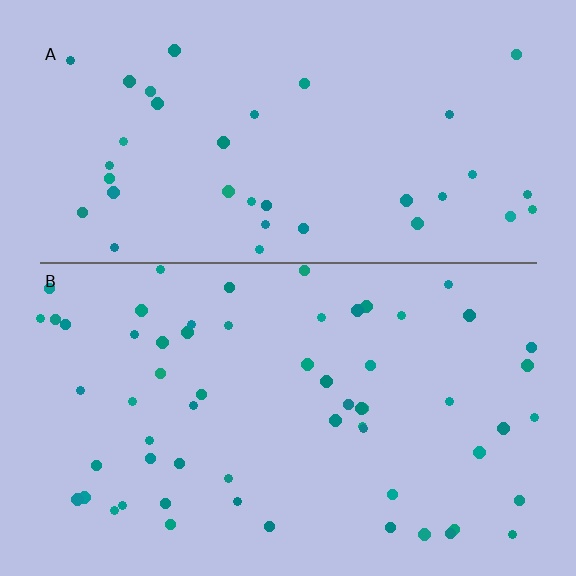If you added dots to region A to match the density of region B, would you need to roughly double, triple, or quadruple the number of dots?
Approximately double.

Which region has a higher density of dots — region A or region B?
B (the bottom).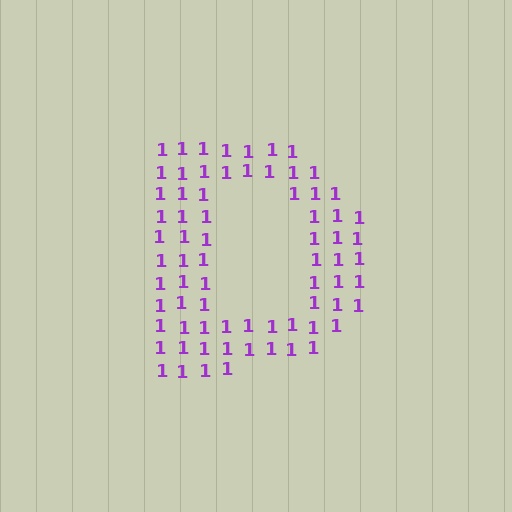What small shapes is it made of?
It is made of small digit 1's.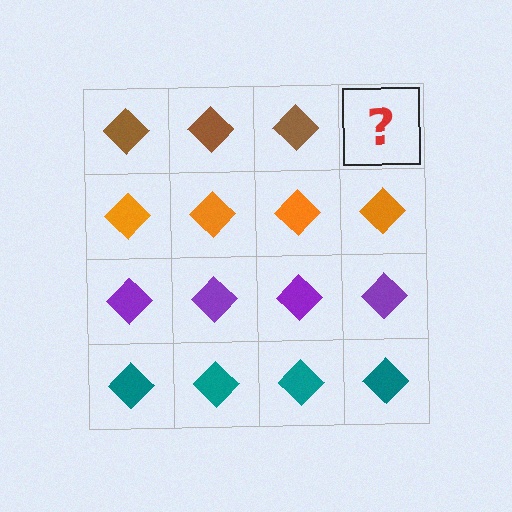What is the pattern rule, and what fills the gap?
The rule is that each row has a consistent color. The gap should be filled with a brown diamond.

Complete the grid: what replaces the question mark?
The question mark should be replaced with a brown diamond.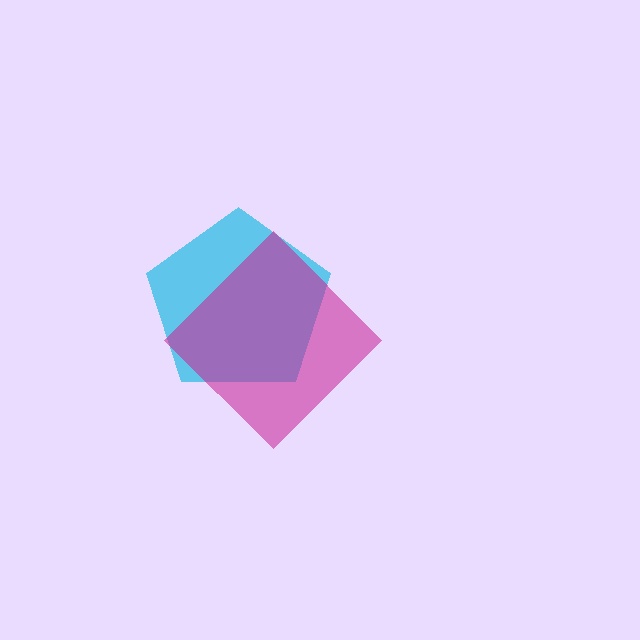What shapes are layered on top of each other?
The layered shapes are: a cyan pentagon, a magenta diamond.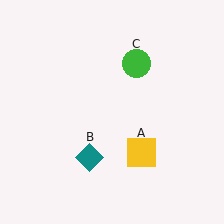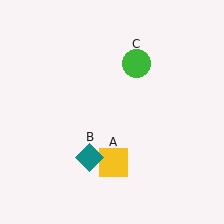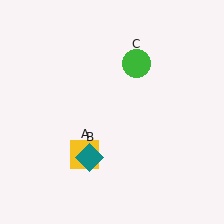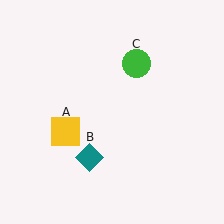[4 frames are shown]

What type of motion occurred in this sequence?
The yellow square (object A) rotated clockwise around the center of the scene.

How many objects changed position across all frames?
1 object changed position: yellow square (object A).